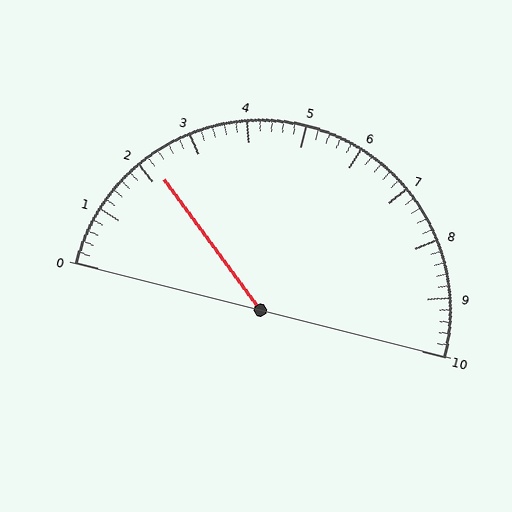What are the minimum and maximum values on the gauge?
The gauge ranges from 0 to 10.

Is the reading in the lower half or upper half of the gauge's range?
The reading is in the lower half of the range (0 to 10).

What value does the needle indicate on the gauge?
The needle indicates approximately 2.2.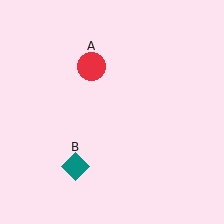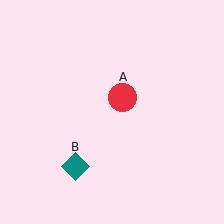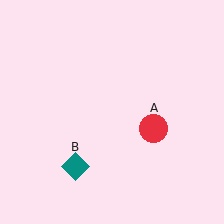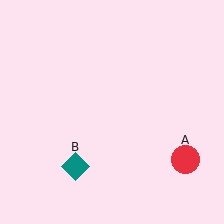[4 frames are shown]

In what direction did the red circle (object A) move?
The red circle (object A) moved down and to the right.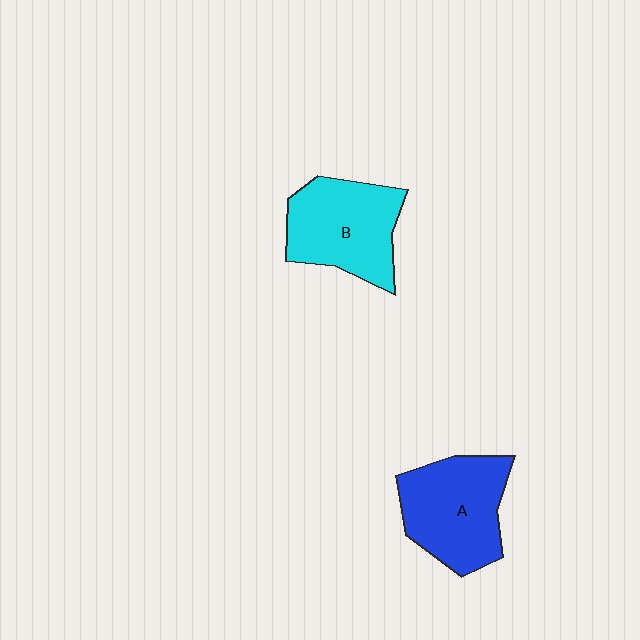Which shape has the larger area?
Shape A (blue).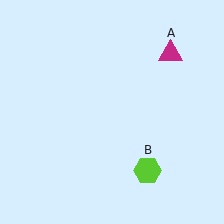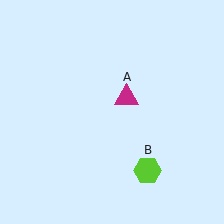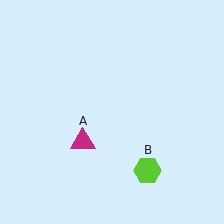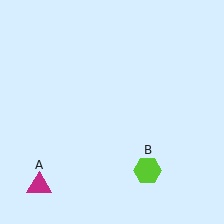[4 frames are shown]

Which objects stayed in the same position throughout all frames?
Lime hexagon (object B) remained stationary.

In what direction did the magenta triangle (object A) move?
The magenta triangle (object A) moved down and to the left.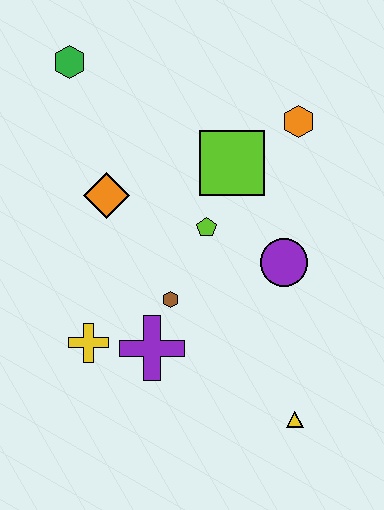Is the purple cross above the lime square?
No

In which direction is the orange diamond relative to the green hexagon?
The orange diamond is below the green hexagon.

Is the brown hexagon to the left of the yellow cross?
No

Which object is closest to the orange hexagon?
The lime square is closest to the orange hexagon.